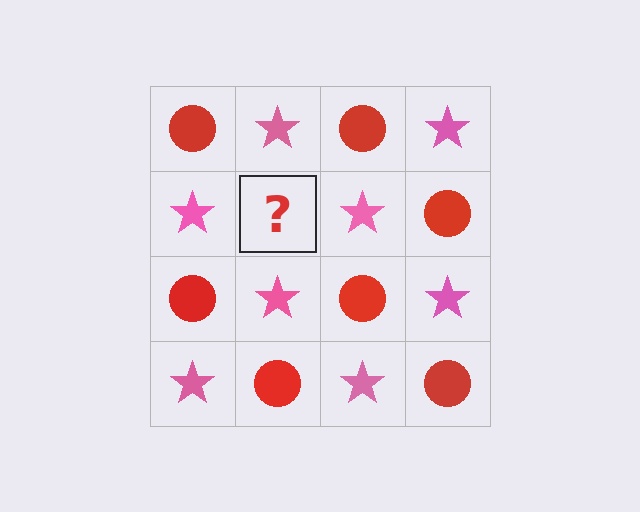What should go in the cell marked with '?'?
The missing cell should contain a red circle.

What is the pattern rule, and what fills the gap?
The rule is that it alternates red circle and pink star in a checkerboard pattern. The gap should be filled with a red circle.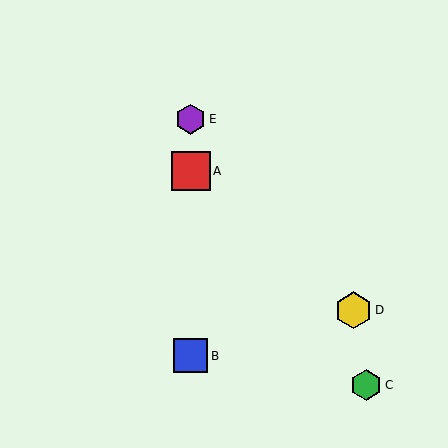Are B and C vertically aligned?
No, B is at x≈191 and C is at x≈366.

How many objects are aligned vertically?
3 objects (A, B, E) are aligned vertically.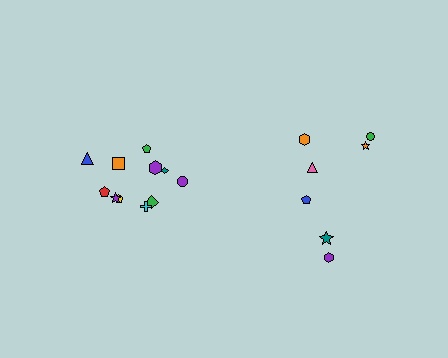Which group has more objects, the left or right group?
The left group.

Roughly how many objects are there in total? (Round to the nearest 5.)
Roughly 20 objects in total.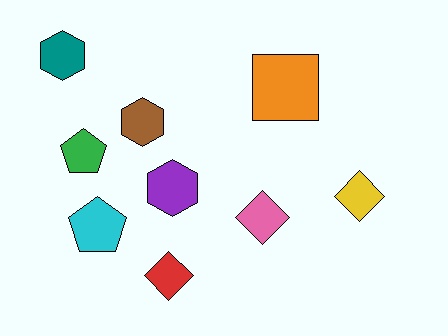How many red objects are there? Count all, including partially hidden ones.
There is 1 red object.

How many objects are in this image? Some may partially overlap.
There are 9 objects.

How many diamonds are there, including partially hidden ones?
There are 3 diamonds.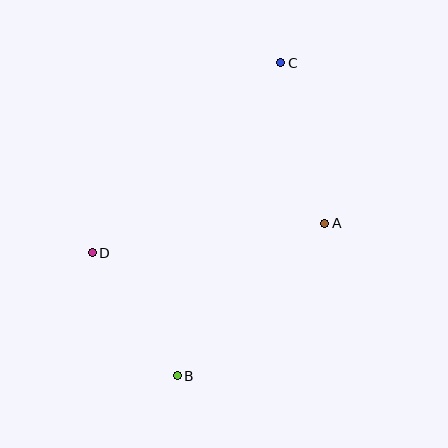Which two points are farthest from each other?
Points B and C are farthest from each other.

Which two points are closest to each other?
Points B and D are closest to each other.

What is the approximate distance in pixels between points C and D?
The distance between C and D is approximately 268 pixels.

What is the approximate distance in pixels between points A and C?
The distance between A and C is approximately 166 pixels.